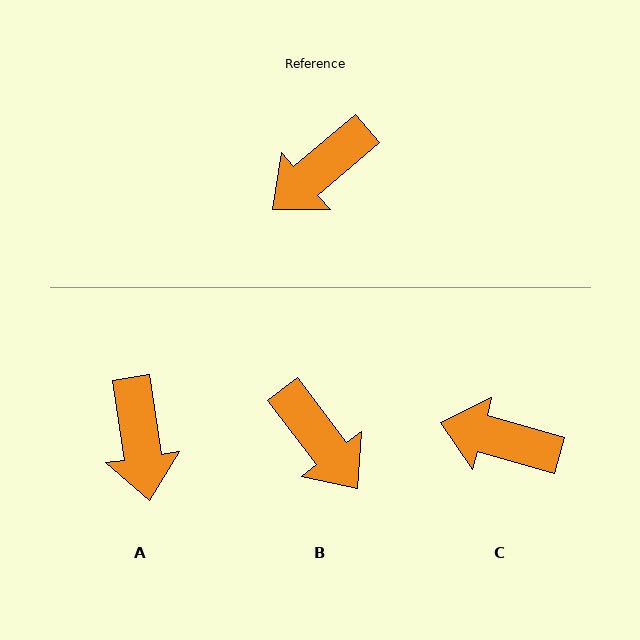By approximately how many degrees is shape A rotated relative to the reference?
Approximately 58 degrees counter-clockwise.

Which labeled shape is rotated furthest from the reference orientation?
B, about 86 degrees away.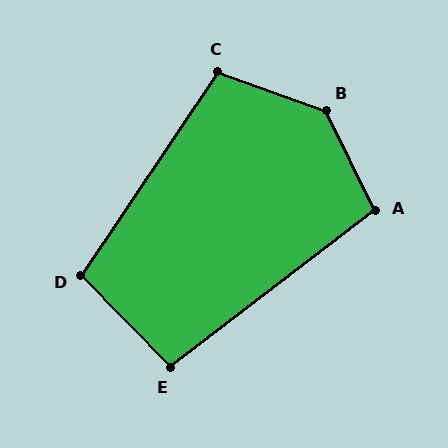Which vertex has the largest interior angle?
B, at approximately 136 degrees.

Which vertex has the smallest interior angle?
E, at approximately 97 degrees.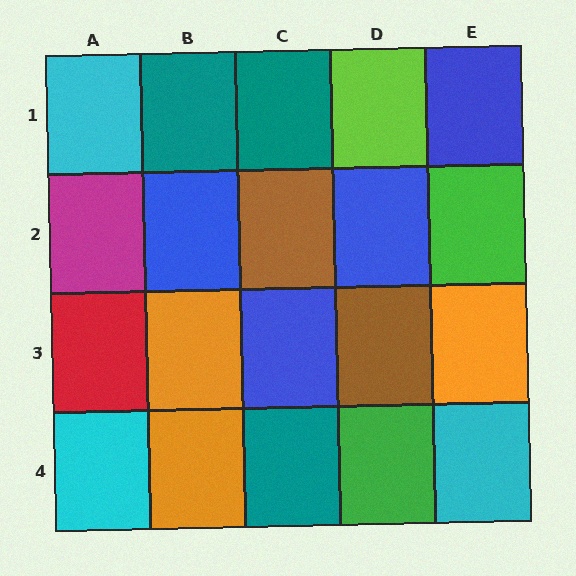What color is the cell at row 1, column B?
Teal.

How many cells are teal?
3 cells are teal.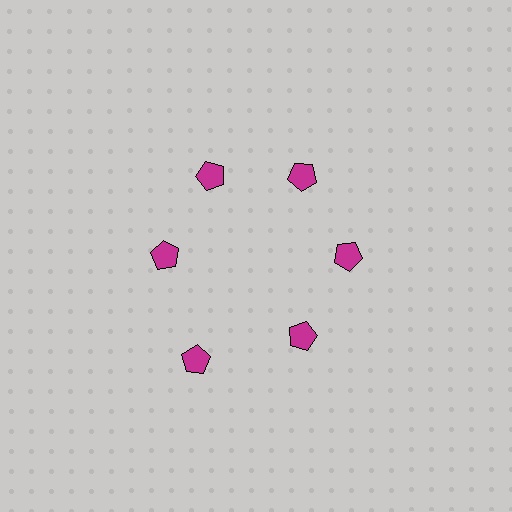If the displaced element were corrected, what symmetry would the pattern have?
It would have 6-fold rotational symmetry — the pattern would map onto itself every 60 degrees.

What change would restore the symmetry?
The symmetry would be restored by moving it inward, back onto the ring so that all 6 pentagons sit at equal angles and equal distance from the center.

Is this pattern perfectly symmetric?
No. The 6 magenta pentagons are arranged in a ring, but one element near the 7 o'clock position is pushed outward from the center, breaking the 6-fold rotational symmetry.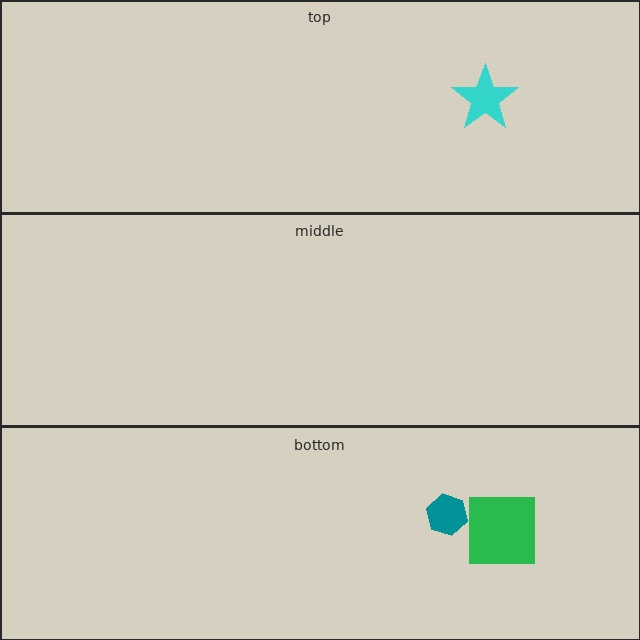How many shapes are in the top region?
1.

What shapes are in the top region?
The cyan star.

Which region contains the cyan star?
The top region.